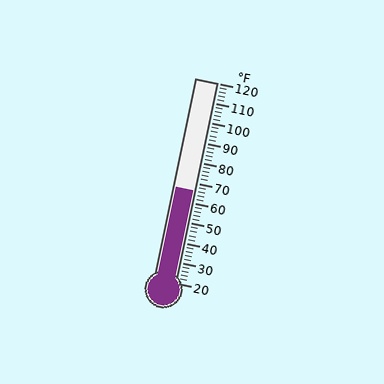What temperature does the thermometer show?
The thermometer shows approximately 66°F.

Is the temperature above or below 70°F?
The temperature is below 70°F.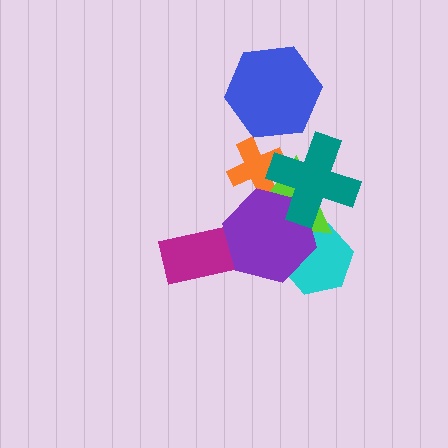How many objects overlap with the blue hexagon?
0 objects overlap with the blue hexagon.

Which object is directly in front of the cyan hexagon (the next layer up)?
The lime triangle is directly in front of the cyan hexagon.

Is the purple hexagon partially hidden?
Yes, it is partially covered by another shape.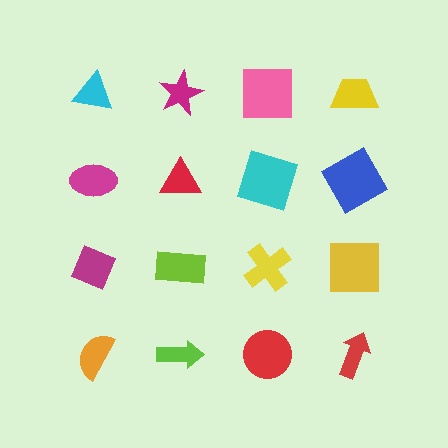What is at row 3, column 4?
A yellow square.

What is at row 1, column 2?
A magenta star.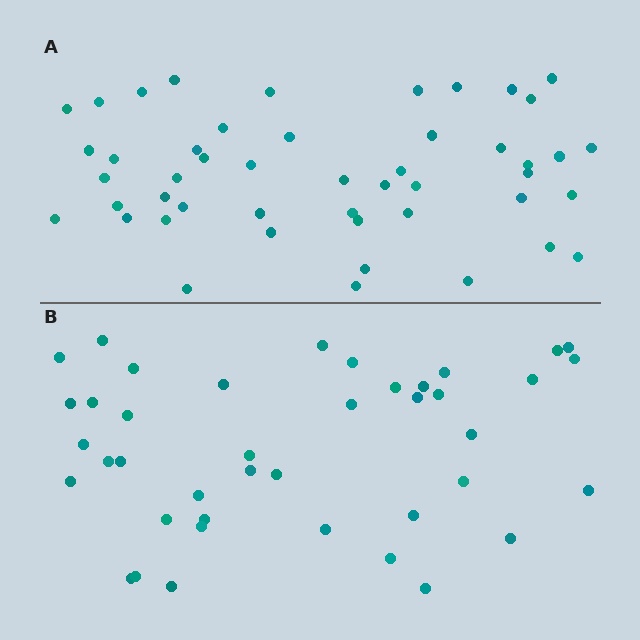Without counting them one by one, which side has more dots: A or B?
Region A (the top region) has more dots.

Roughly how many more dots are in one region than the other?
Region A has roughly 8 or so more dots than region B.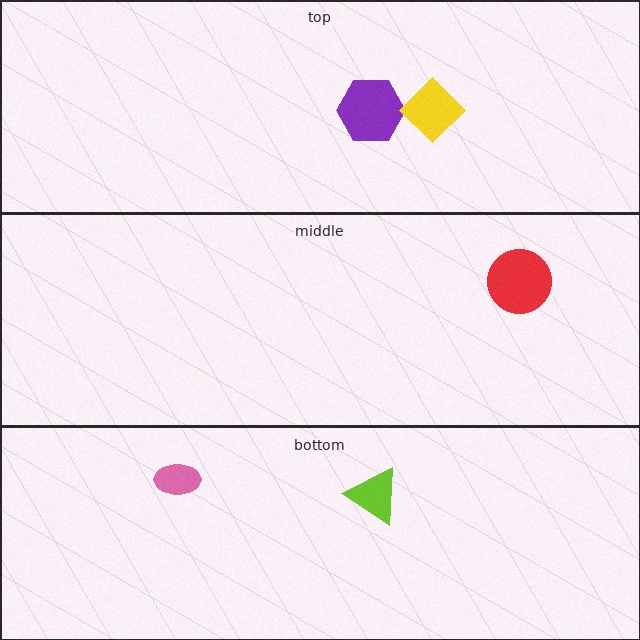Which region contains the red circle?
The middle region.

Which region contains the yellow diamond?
The top region.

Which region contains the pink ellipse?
The bottom region.